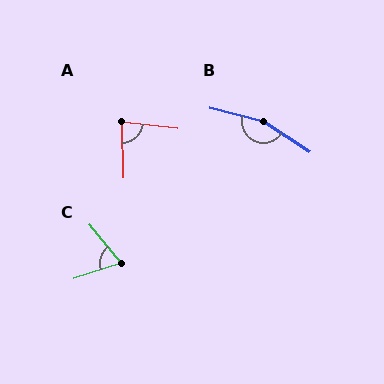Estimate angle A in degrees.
Approximately 81 degrees.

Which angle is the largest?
B, at approximately 161 degrees.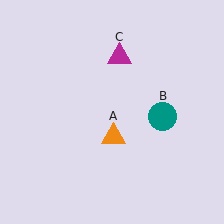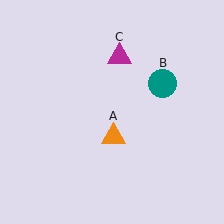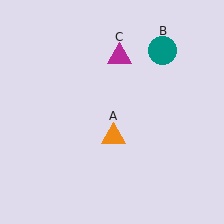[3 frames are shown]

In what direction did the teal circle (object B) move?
The teal circle (object B) moved up.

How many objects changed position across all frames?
1 object changed position: teal circle (object B).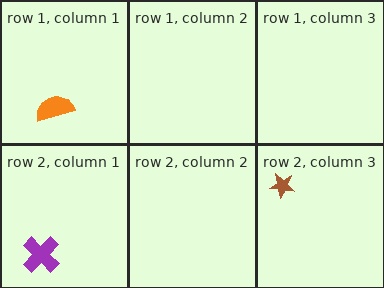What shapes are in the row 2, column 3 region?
The brown star.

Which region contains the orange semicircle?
The row 1, column 1 region.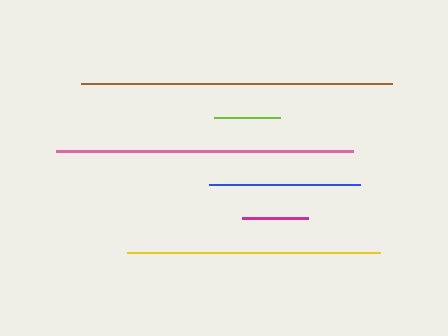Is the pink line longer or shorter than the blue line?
The pink line is longer than the blue line.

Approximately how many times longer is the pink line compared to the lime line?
The pink line is approximately 4.5 times the length of the lime line.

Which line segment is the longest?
The brown line is the longest at approximately 311 pixels.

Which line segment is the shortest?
The lime line is the shortest at approximately 66 pixels.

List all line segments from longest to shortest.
From longest to shortest: brown, pink, yellow, blue, magenta, lime.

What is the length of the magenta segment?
The magenta segment is approximately 66 pixels long.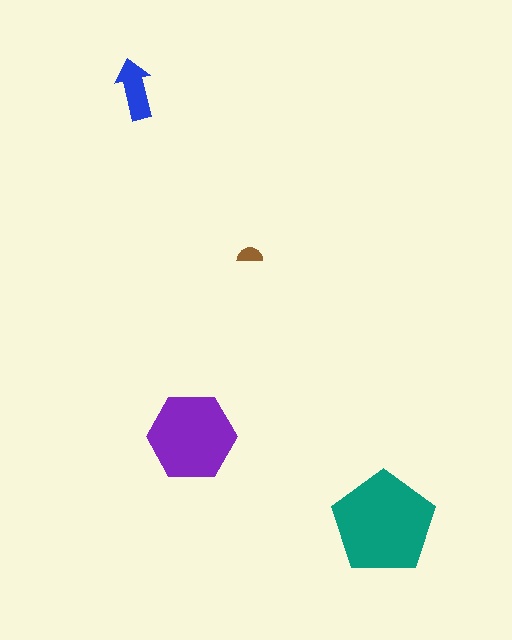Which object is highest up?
The blue arrow is topmost.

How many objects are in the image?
There are 4 objects in the image.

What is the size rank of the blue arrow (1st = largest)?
3rd.